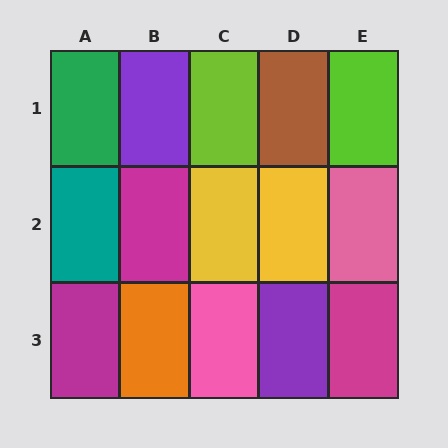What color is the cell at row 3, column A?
Magenta.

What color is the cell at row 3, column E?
Magenta.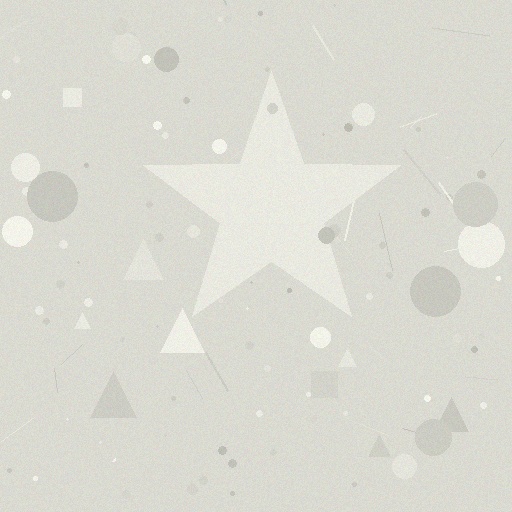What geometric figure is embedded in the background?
A star is embedded in the background.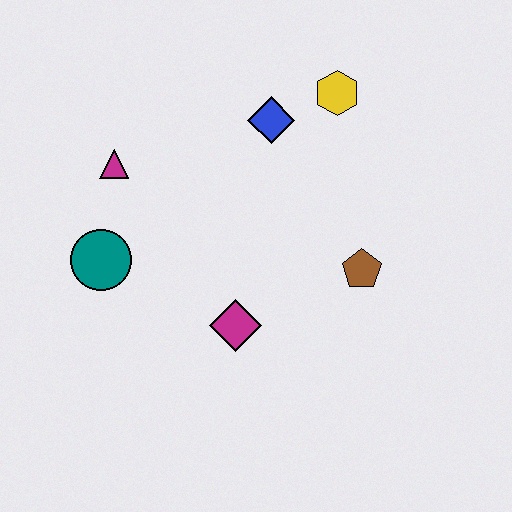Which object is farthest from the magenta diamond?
The yellow hexagon is farthest from the magenta diamond.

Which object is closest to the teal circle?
The magenta triangle is closest to the teal circle.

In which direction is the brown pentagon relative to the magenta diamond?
The brown pentagon is to the right of the magenta diamond.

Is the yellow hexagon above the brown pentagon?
Yes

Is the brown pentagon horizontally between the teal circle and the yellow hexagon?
No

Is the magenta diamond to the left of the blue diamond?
Yes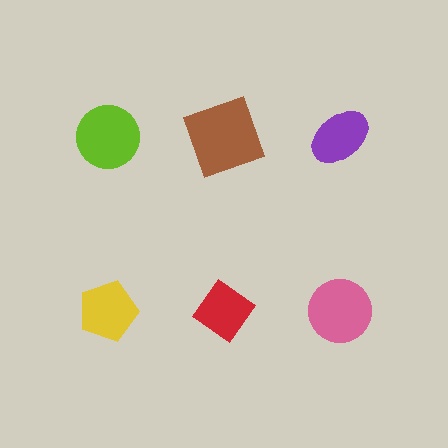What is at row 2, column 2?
A red diamond.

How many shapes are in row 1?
3 shapes.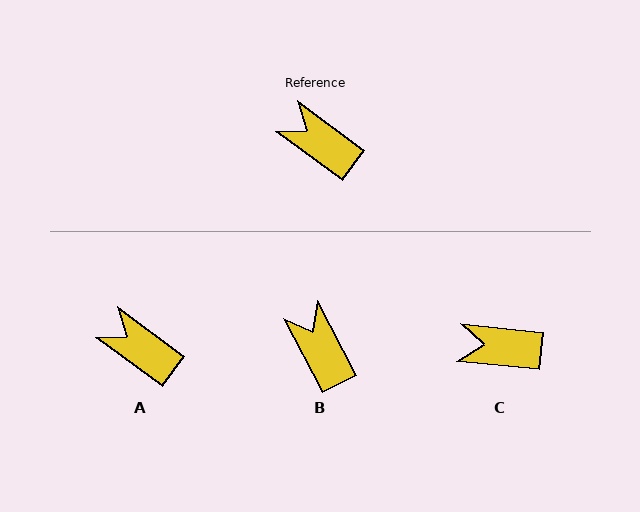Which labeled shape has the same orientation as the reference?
A.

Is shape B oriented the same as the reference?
No, it is off by about 26 degrees.